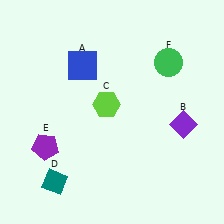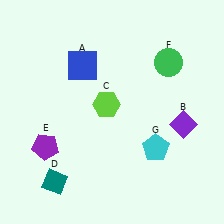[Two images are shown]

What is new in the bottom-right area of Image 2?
A cyan pentagon (G) was added in the bottom-right area of Image 2.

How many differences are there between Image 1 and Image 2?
There is 1 difference between the two images.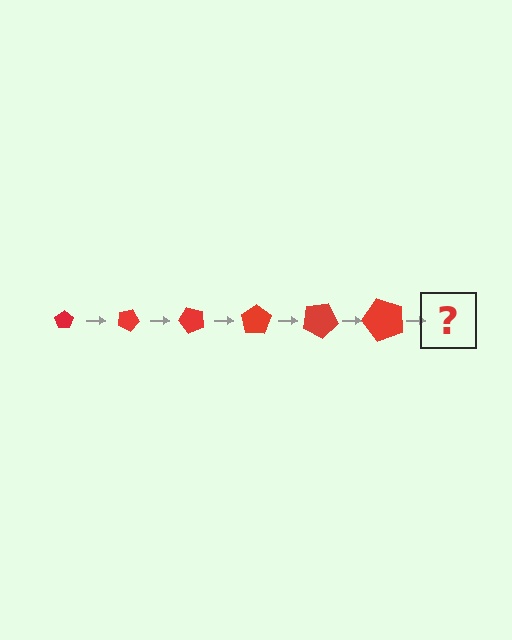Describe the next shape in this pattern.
It should be a pentagon, larger than the previous one and rotated 150 degrees from the start.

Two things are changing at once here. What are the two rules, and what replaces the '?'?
The two rules are that the pentagon grows larger each step and it rotates 25 degrees each step. The '?' should be a pentagon, larger than the previous one and rotated 150 degrees from the start.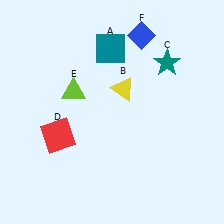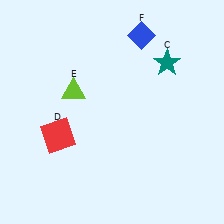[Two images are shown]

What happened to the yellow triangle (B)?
The yellow triangle (B) was removed in Image 2. It was in the top-right area of Image 1.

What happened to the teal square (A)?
The teal square (A) was removed in Image 2. It was in the top-left area of Image 1.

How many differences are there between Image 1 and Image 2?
There are 2 differences between the two images.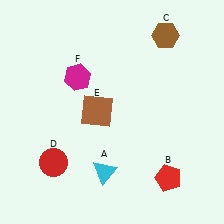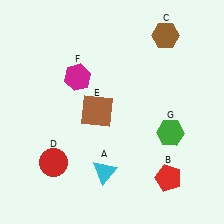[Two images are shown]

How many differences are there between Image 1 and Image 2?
There is 1 difference between the two images.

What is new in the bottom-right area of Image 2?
A green hexagon (G) was added in the bottom-right area of Image 2.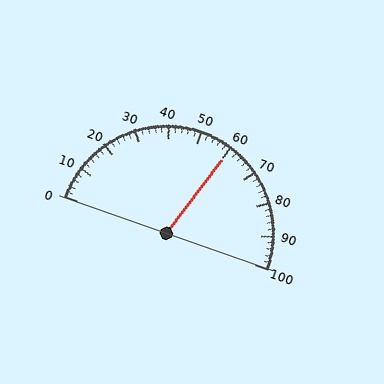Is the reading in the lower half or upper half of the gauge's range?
The reading is in the upper half of the range (0 to 100).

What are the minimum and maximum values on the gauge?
The gauge ranges from 0 to 100.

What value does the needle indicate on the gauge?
The needle indicates approximately 60.